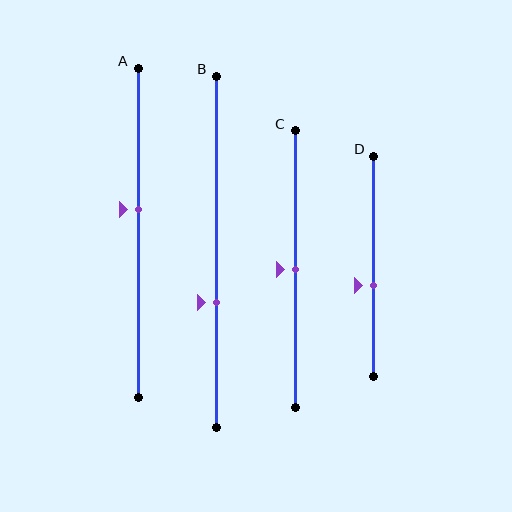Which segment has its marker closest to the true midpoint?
Segment C has its marker closest to the true midpoint.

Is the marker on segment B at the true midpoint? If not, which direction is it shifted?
No, the marker on segment B is shifted downward by about 15% of the segment length.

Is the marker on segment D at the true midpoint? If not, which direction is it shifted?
No, the marker on segment D is shifted downward by about 9% of the segment length.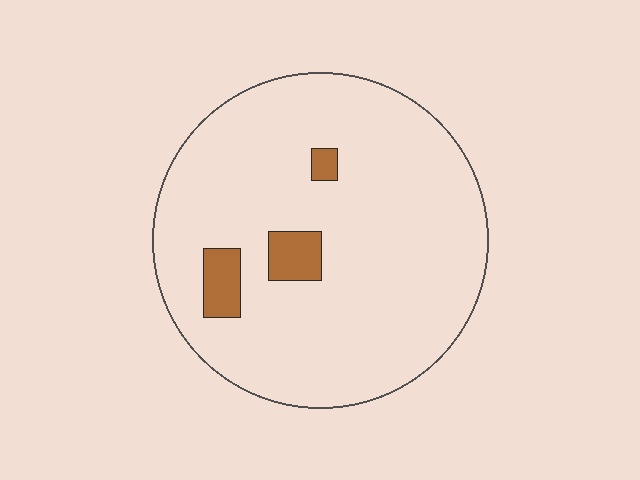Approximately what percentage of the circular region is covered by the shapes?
Approximately 5%.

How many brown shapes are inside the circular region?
3.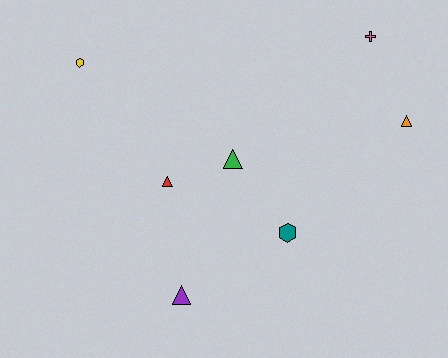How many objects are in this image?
There are 7 objects.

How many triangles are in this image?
There are 4 triangles.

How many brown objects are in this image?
There are no brown objects.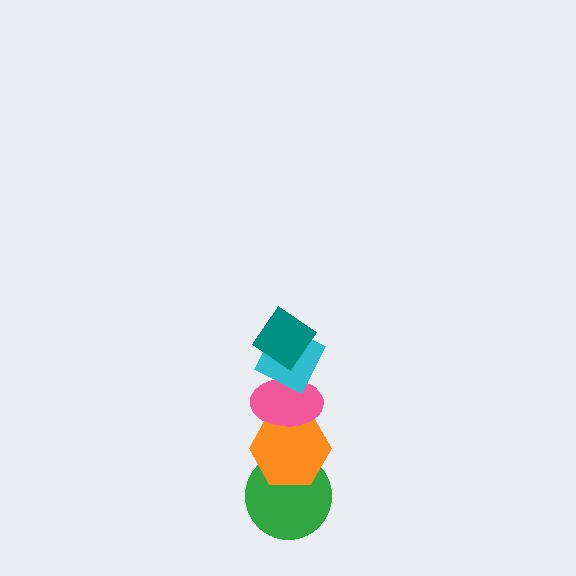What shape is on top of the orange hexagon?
The pink ellipse is on top of the orange hexagon.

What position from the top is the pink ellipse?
The pink ellipse is 3rd from the top.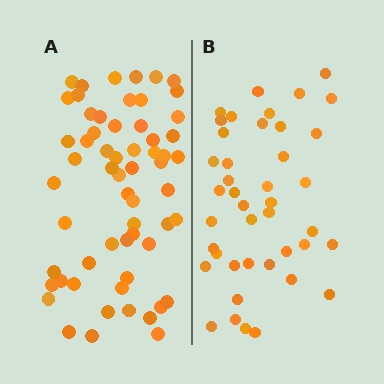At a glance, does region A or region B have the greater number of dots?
Region A (the left region) has more dots.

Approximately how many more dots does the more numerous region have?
Region A has approximately 20 more dots than region B.